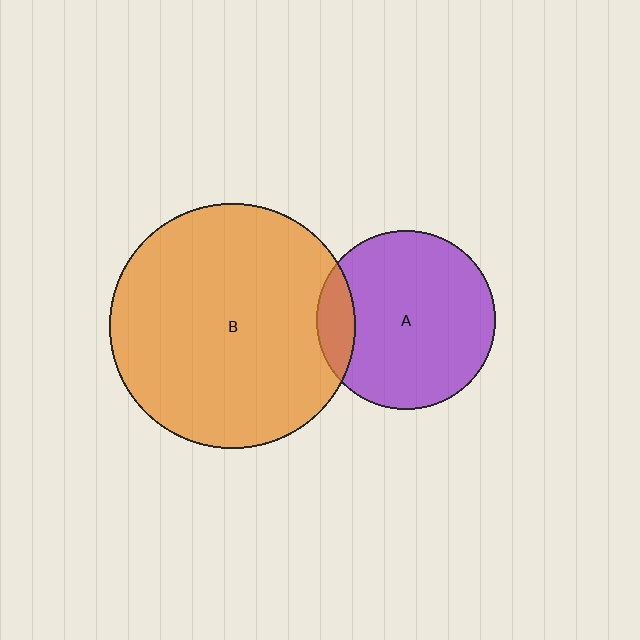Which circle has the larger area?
Circle B (orange).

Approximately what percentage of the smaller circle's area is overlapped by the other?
Approximately 10%.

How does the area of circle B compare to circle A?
Approximately 1.9 times.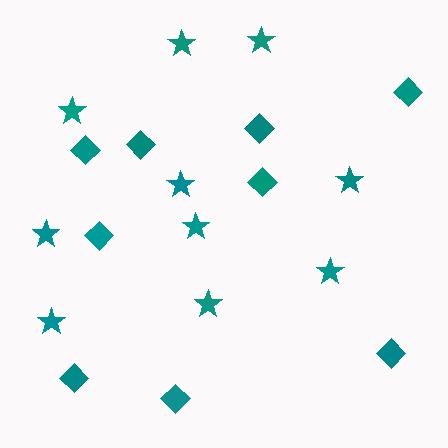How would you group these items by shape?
There are 2 groups: one group of diamonds (9) and one group of stars (10).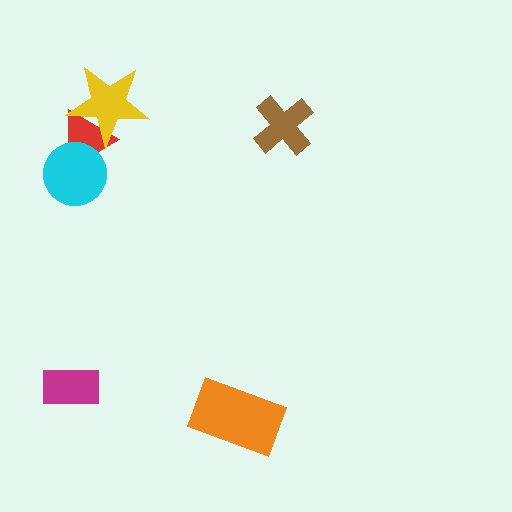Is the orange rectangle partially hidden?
No, no other shape covers it.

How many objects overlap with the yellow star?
1 object overlaps with the yellow star.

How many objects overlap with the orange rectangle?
0 objects overlap with the orange rectangle.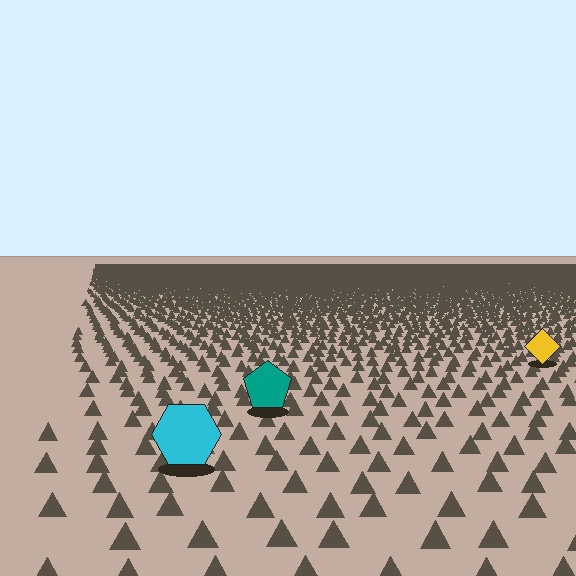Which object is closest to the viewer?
The cyan hexagon is closest. The texture marks near it are larger and more spread out.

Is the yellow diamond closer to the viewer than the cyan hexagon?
No. The cyan hexagon is closer — you can tell from the texture gradient: the ground texture is coarser near it.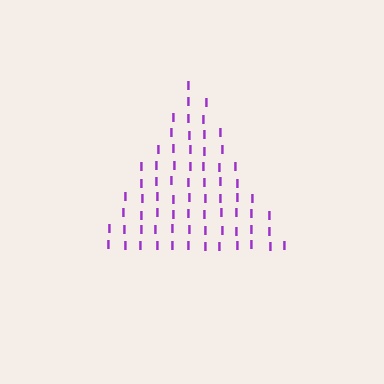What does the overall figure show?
The overall figure shows a triangle.